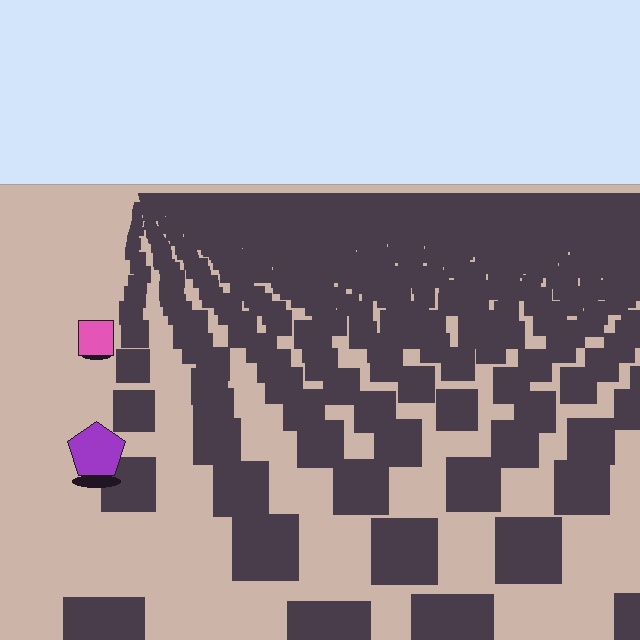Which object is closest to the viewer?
The purple pentagon is closest. The texture marks near it are larger and more spread out.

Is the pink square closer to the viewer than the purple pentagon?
No. The purple pentagon is closer — you can tell from the texture gradient: the ground texture is coarser near it.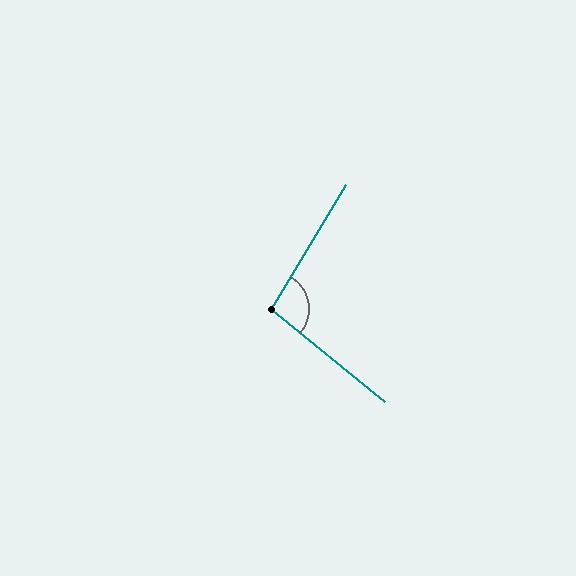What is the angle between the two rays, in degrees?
Approximately 98 degrees.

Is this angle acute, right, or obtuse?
It is obtuse.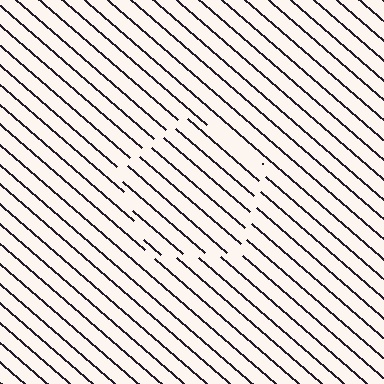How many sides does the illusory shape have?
5 sides — the line-ends trace a pentagon.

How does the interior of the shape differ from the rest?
The interior of the shape contains the same grating, shifted by half a period — the contour is defined by the phase discontinuity where line-ends from the inner and outer gratings abut.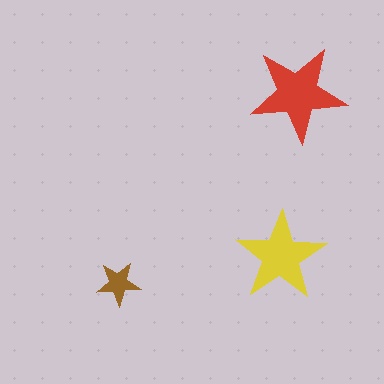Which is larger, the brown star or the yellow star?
The yellow one.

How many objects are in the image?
There are 3 objects in the image.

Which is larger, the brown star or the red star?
The red one.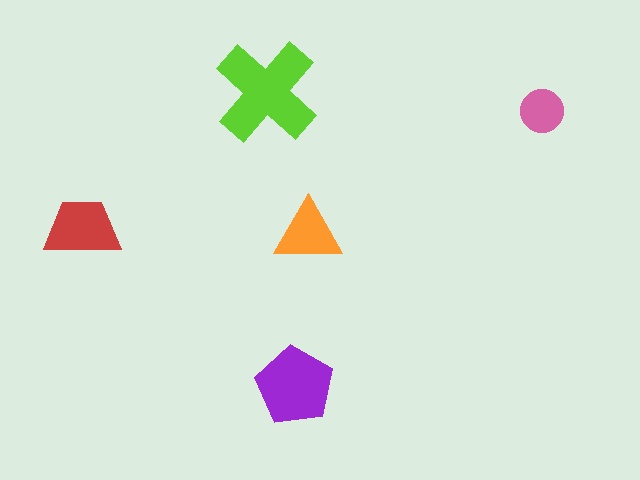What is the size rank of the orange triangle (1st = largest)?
4th.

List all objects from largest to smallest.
The lime cross, the purple pentagon, the red trapezoid, the orange triangle, the pink circle.